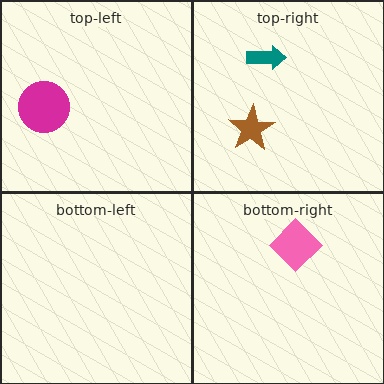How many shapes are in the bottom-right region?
1.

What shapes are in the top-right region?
The brown star, the teal arrow.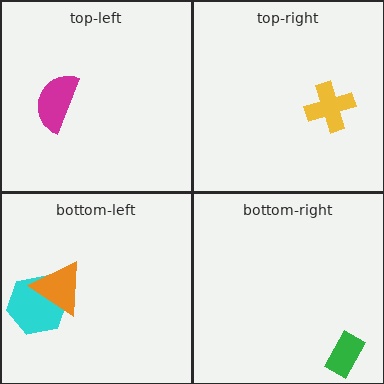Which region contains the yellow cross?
The top-right region.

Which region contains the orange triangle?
The bottom-left region.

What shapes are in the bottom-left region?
The cyan hexagon, the orange triangle.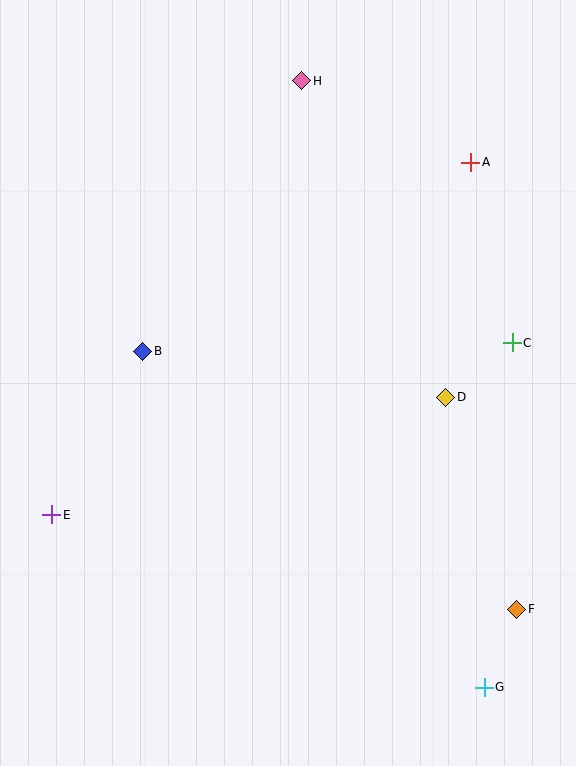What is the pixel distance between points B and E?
The distance between B and E is 187 pixels.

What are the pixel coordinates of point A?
Point A is at (471, 162).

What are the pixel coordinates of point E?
Point E is at (51, 515).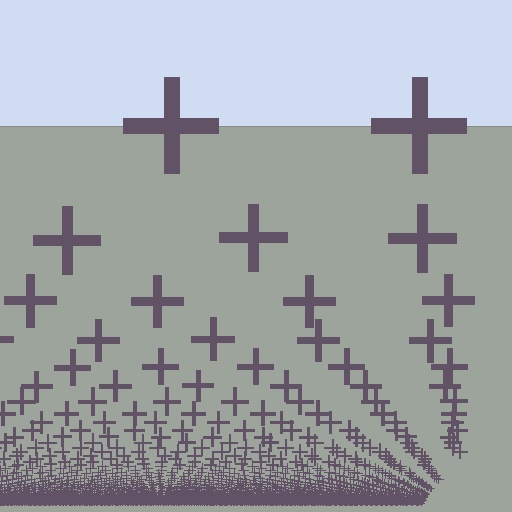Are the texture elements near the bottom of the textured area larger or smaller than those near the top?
Smaller. The gradient is inverted — elements near the bottom are smaller and denser.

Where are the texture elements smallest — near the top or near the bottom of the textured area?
Near the bottom.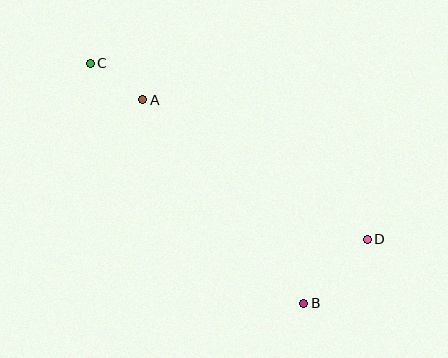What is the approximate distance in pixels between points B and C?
The distance between B and C is approximately 321 pixels.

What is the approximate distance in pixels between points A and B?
The distance between A and B is approximately 259 pixels.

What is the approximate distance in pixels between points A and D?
The distance between A and D is approximately 264 pixels.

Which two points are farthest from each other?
Points C and D are farthest from each other.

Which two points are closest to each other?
Points A and C are closest to each other.